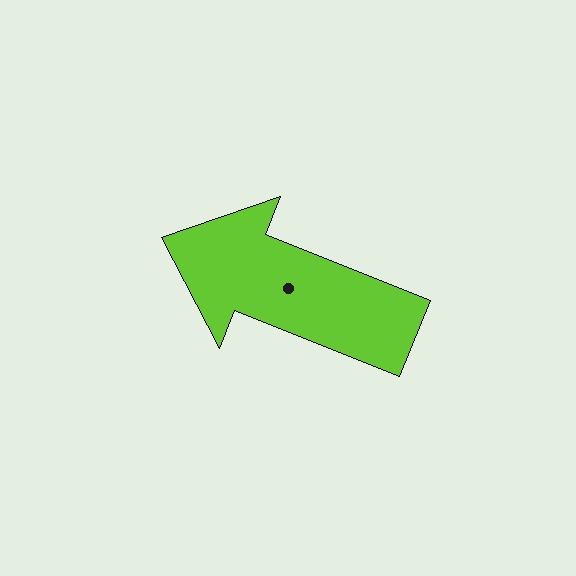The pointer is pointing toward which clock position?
Roughly 10 o'clock.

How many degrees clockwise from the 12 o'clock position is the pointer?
Approximately 292 degrees.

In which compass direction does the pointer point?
West.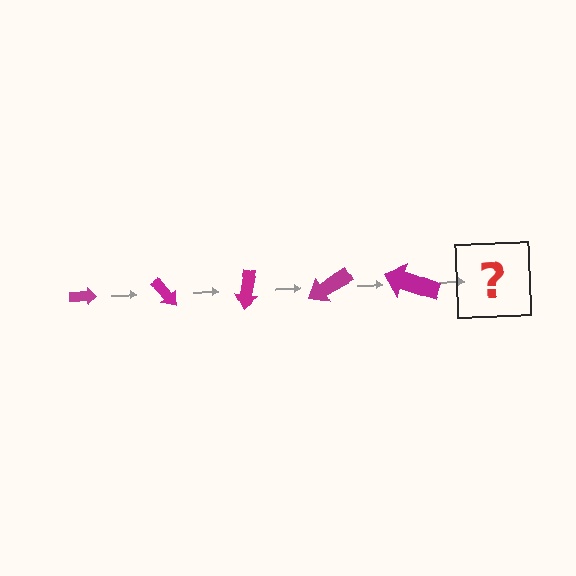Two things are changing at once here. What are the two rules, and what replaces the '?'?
The two rules are that the arrow grows larger each step and it rotates 50 degrees each step. The '?' should be an arrow, larger than the previous one and rotated 250 degrees from the start.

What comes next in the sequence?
The next element should be an arrow, larger than the previous one and rotated 250 degrees from the start.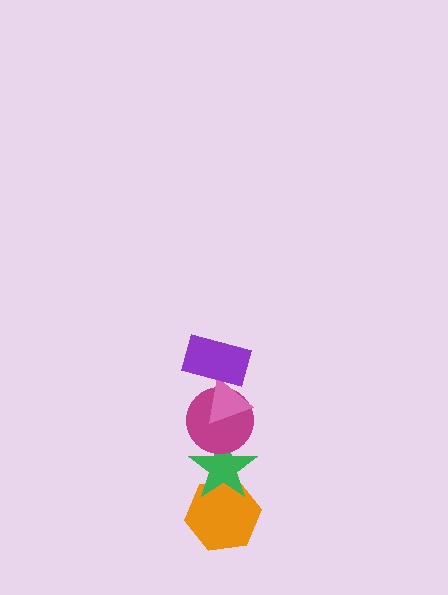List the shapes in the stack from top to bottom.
From top to bottom: the purple rectangle, the pink triangle, the magenta circle, the green star, the orange hexagon.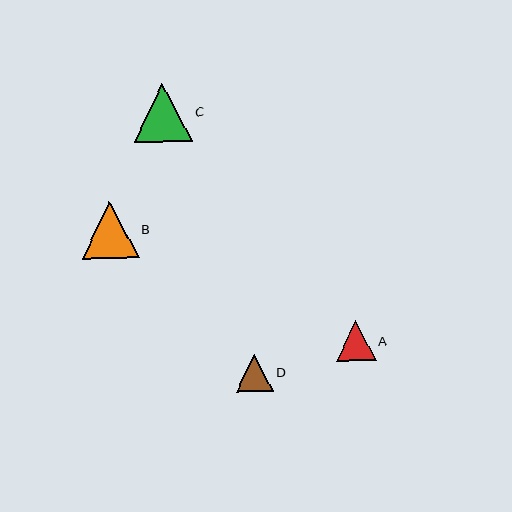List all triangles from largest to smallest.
From largest to smallest: C, B, A, D.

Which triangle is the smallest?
Triangle D is the smallest with a size of approximately 37 pixels.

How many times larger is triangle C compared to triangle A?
Triangle C is approximately 1.5 times the size of triangle A.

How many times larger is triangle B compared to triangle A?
Triangle B is approximately 1.4 times the size of triangle A.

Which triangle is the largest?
Triangle C is the largest with a size of approximately 58 pixels.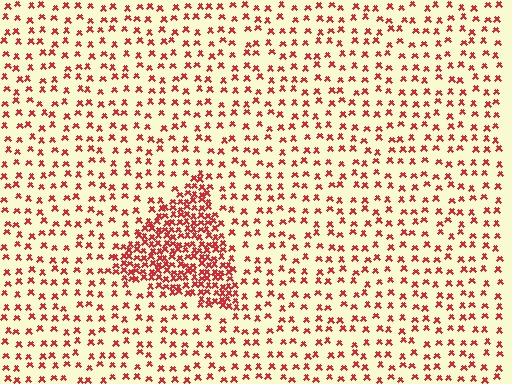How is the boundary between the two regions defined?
The boundary is defined by a change in element density (approximately 2.9x ratio). All elements are the same color, size, and shape.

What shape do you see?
I see a triangle.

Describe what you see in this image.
The image contains small red elements arranged at two different densities. A triangle-shaped region is visible where the elements are more densely packed than the surrounding area.